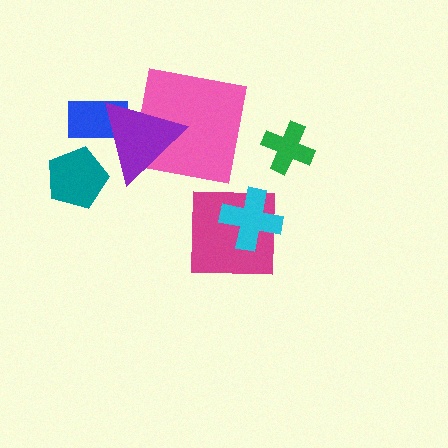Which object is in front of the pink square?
The purple triangle is in front of the pink square.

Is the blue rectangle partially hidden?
Yes, it is partially covered by another shape.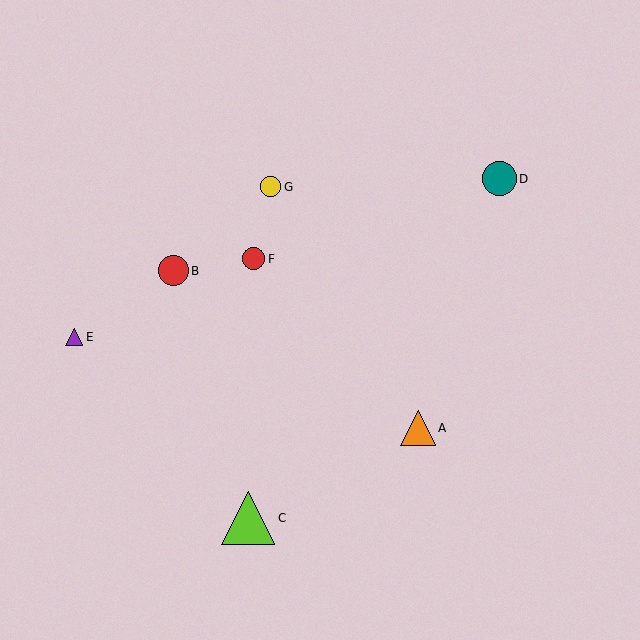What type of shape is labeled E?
Shape E is a purple triangle.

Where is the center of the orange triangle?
The center of the orange triangle is at (418, 428).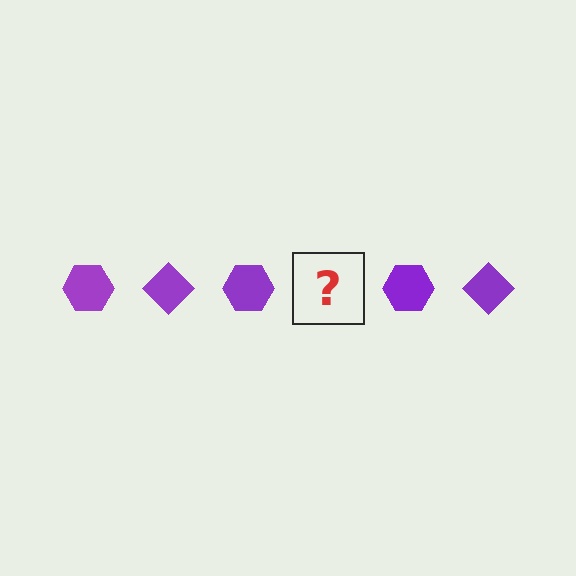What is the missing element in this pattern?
The missing element is a purple diamond.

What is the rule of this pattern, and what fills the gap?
The rule is that the pattern cycles through hexagon, diamond shapes in purple. The gap should be filled with a purple diamond.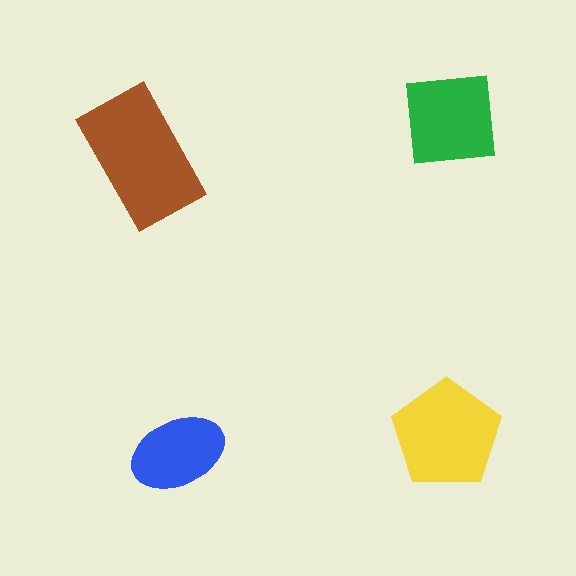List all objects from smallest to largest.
The blue ellipse, the green square, the yellow pentagon, the brown rectangle.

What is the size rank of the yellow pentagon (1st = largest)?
2nd.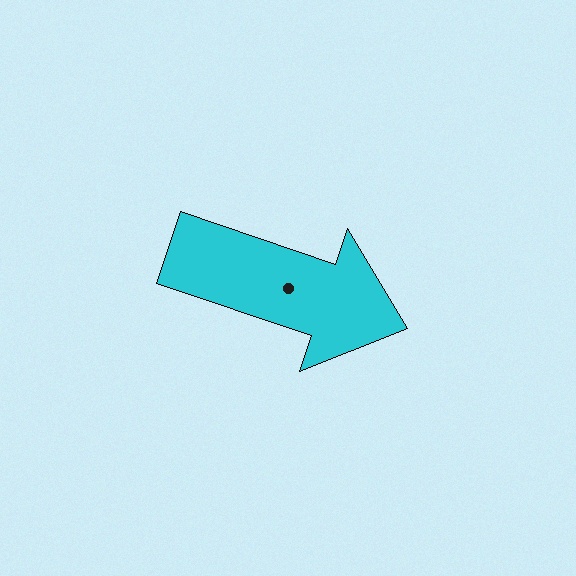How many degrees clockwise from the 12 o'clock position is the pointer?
Approximately 109 degrees.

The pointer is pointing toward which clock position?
Roughly 4 o'clock.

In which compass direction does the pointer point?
East.